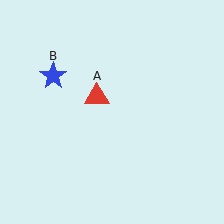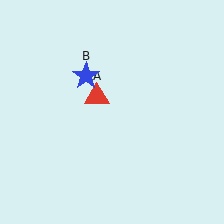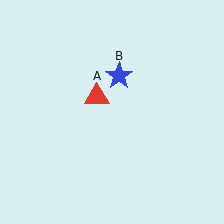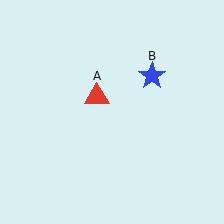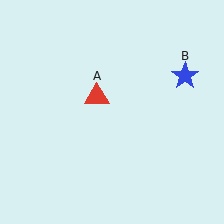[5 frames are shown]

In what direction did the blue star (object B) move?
The blue star (object B) moved right.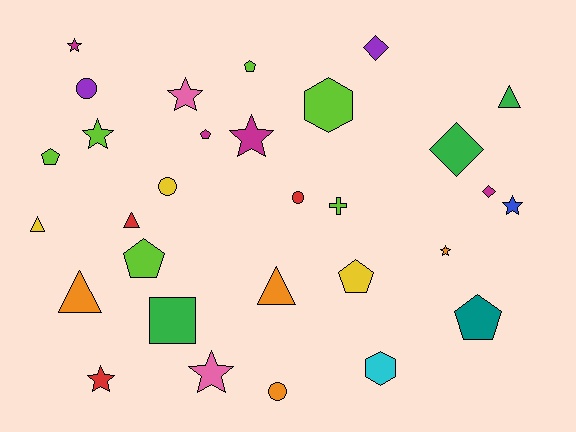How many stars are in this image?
There are 8 stars.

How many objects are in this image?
There are 30 objects.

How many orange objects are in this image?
There are 4 orange objects.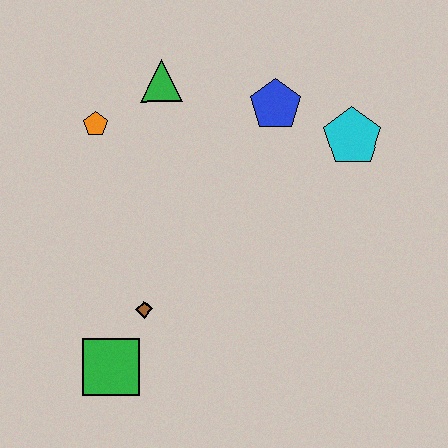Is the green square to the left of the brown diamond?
Yes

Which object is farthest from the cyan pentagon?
The green square is farthest from the cyan pentagon.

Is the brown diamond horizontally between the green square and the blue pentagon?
Yes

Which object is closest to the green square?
The brown diamond is closest to the green square.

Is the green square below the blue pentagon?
Yes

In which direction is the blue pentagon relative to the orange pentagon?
The blue pentagon is to the right of the orange pentagon.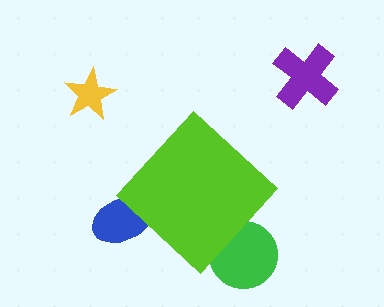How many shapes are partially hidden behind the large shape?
2 shapes are partially hidden.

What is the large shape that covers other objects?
A lime diamond.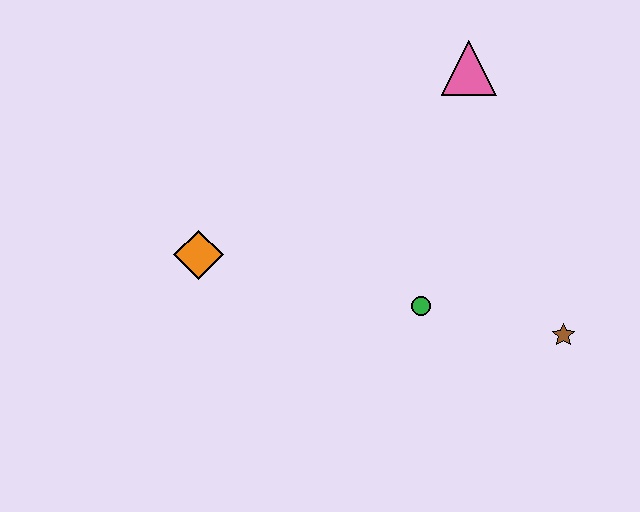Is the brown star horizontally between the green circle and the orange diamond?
No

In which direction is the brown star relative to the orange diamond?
The brown star is to the right of the orange diamond.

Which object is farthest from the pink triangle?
The orange diamond is farthest from the pink triangle.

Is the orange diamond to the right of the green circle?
No